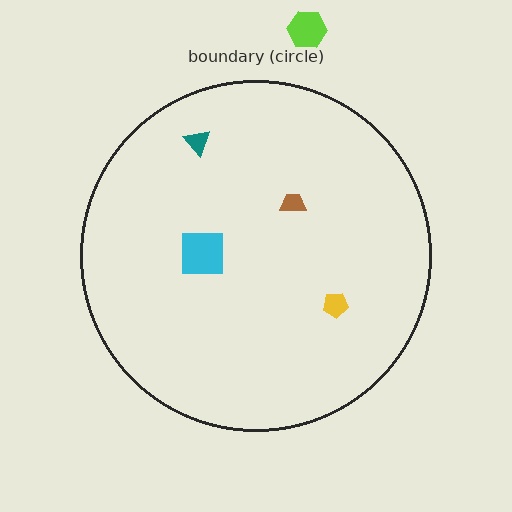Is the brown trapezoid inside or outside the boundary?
Inside.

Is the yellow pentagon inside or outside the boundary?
Inside.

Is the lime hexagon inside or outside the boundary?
Outside.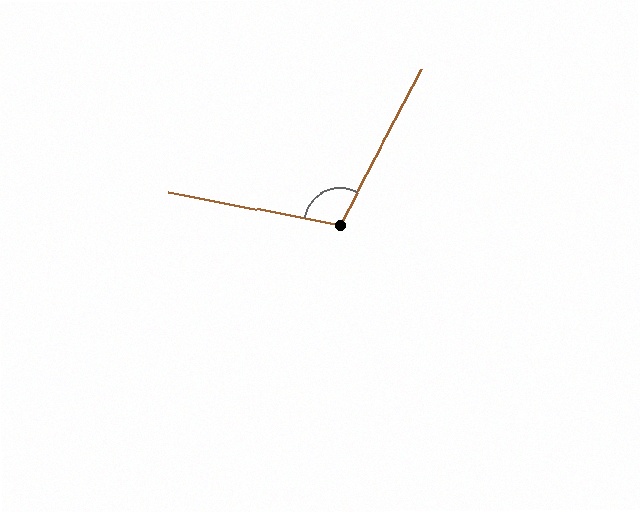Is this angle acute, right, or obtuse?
It is obtuse.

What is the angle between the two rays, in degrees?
Approximately 107 degrees.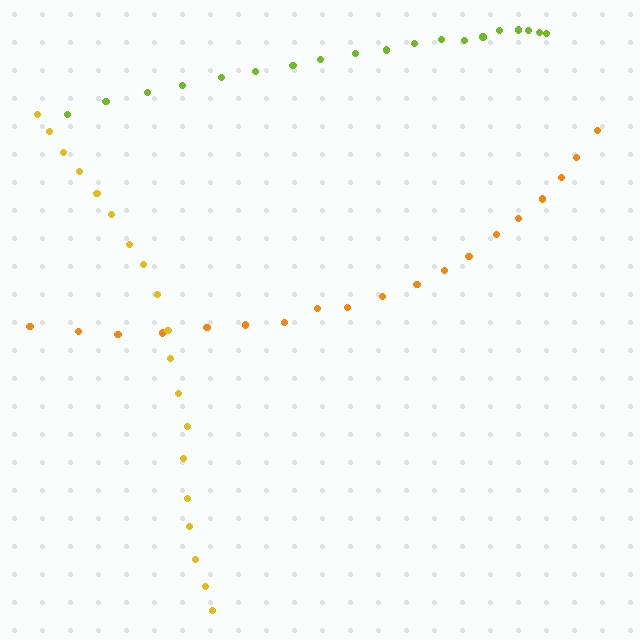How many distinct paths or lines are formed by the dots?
There are 3 distinct paths.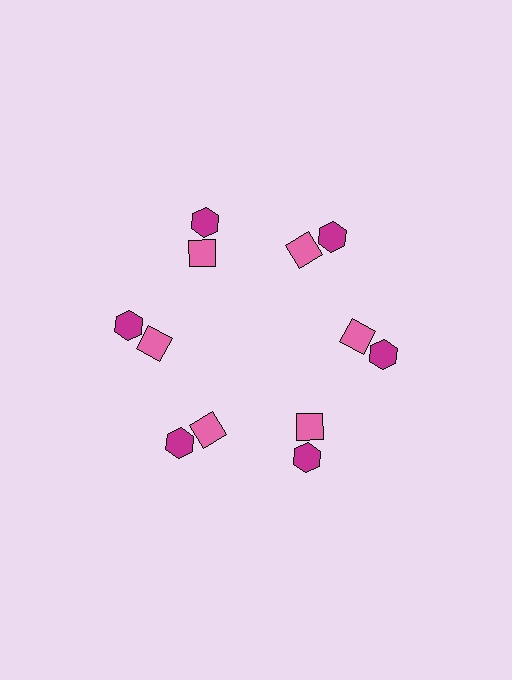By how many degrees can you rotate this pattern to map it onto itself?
The pattern maps onto itself every 60 degrees of rotation.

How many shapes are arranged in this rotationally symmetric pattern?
There are 12 shapes, arranged in 6 groups of 2.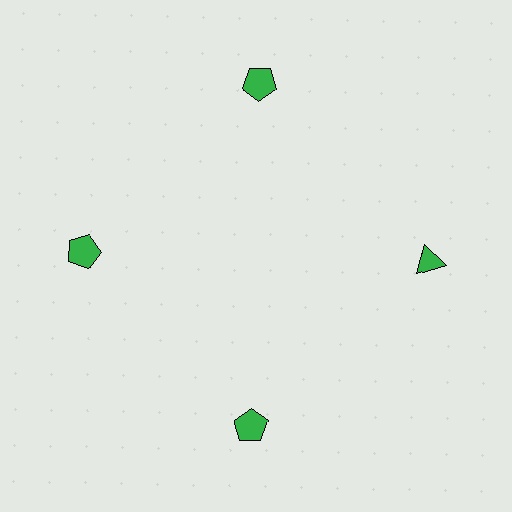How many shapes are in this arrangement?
There are 4 shapes arranged in a ring pattern.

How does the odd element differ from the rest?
It has a different shape: triangle instead of pentagon.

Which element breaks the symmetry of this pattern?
The green triangle at roughly the 3 o'clock position breaks the symmetry. All other shapes are green pentagons.